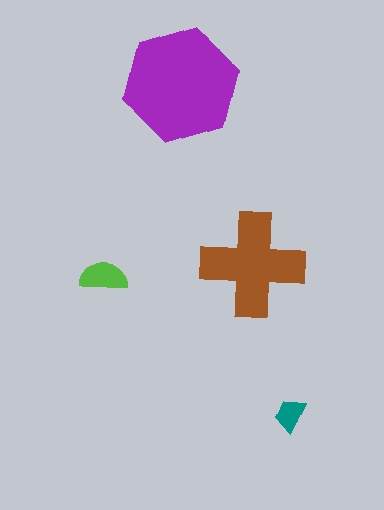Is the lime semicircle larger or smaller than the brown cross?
Smaller.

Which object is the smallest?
The teal trapezoid.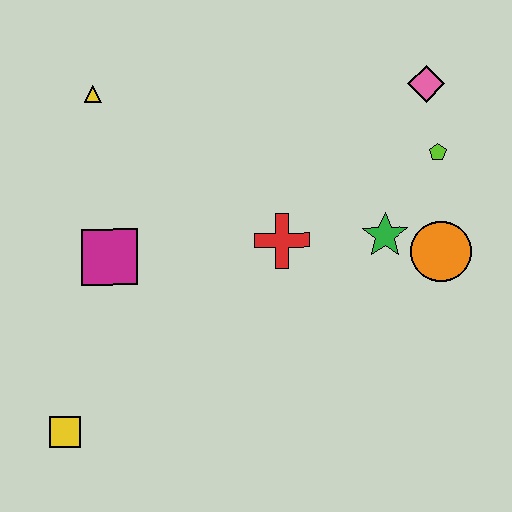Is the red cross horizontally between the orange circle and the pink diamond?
No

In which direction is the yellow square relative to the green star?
The yellow square is to the left of the green star.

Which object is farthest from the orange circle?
The yellow square is farthest from the orange circle.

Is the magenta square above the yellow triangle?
No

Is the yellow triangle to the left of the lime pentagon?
Yes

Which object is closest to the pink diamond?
The lime pentagon is closest to the pink diamond.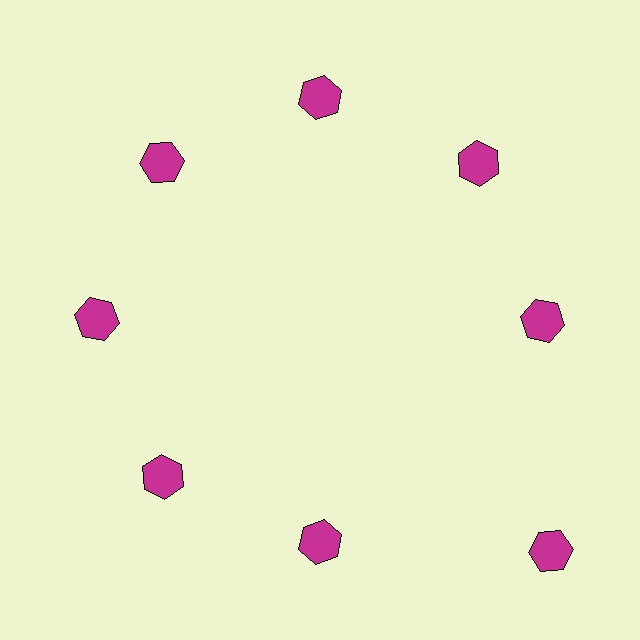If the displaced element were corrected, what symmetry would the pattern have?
It would have 8-fold rotational symmetry — the pattern would map onto itself every 45 degrees.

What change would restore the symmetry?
The symmetry would be restored by moving it inward, back onto the ring so that all 8 hexagons sit at equal angles and equal distance from the center.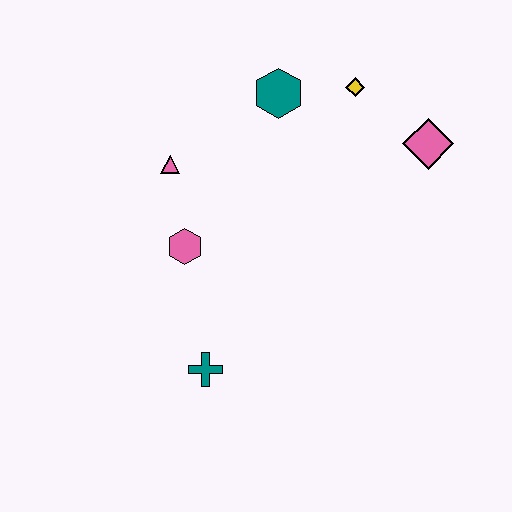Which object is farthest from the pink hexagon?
The pink diamond is farthest from the pink hexagon.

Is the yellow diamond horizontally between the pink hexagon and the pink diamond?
Yes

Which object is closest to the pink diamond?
The yellow diamond is closest to the pink diamond.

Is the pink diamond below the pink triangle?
No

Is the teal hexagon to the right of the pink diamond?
No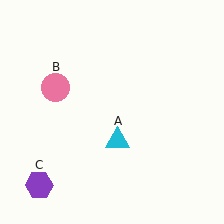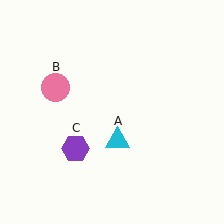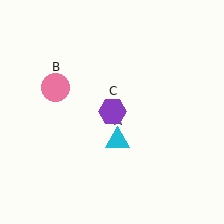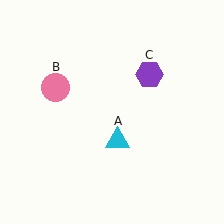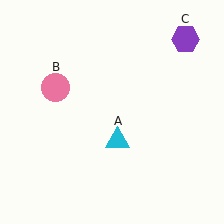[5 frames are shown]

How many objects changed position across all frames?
1 object changed position: purple hexagon (object C).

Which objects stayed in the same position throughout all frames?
Cyan triangle (object A) and pink circle (object B) remained stationary.